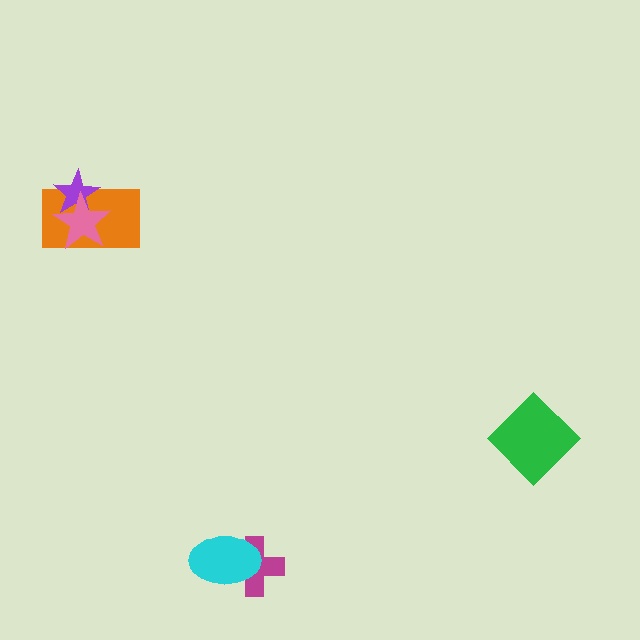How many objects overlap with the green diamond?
0 objects overlap with the green diamond.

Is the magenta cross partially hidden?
Yes, it is partially covered by another shape.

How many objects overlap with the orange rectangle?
2 objects overlap with the orange rectangle.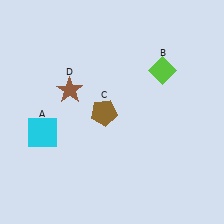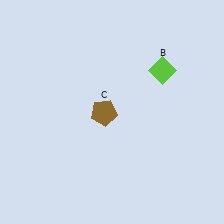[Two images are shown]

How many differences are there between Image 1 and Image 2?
There are 2 differences between the two images.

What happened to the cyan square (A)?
The cyan square (A) was removed in Image 2. It was in the bottom-left area of Image 1.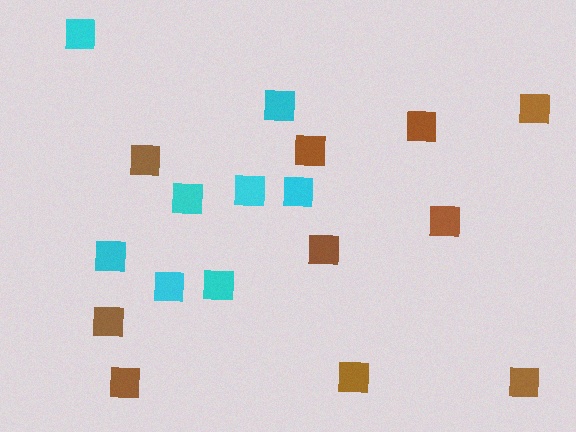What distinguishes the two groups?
There are 2 groups: one group of brown squares (10) and one group of cyan squares (8).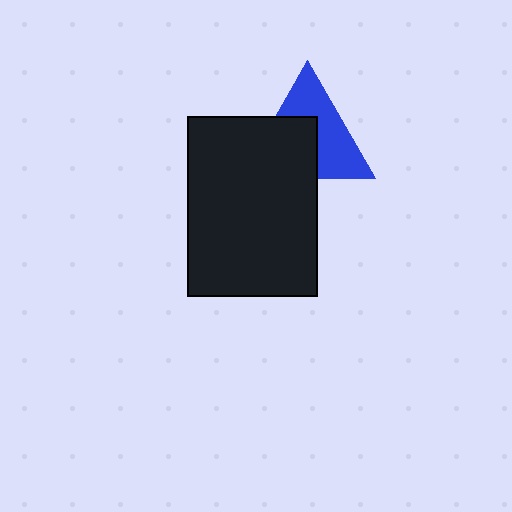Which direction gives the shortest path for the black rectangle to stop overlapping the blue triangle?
Moving toward the lower-left gives the shortest separation.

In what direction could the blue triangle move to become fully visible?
The blue triangle could move toward the upper-right. That would shift it out from behind the black rectangle entirely.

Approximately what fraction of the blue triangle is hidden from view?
Roughly 47% of the blue triangle is hidden behind the black rectangle.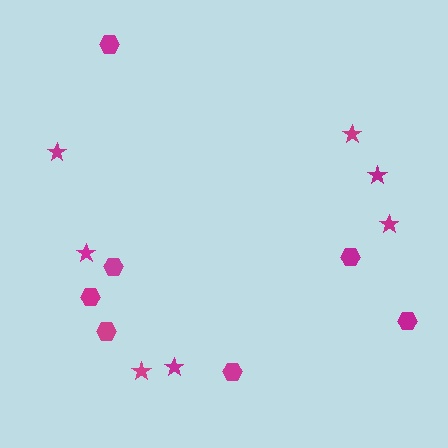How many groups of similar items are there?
There are 2 groups: one group of hexagons (7) and one group of stars (7).